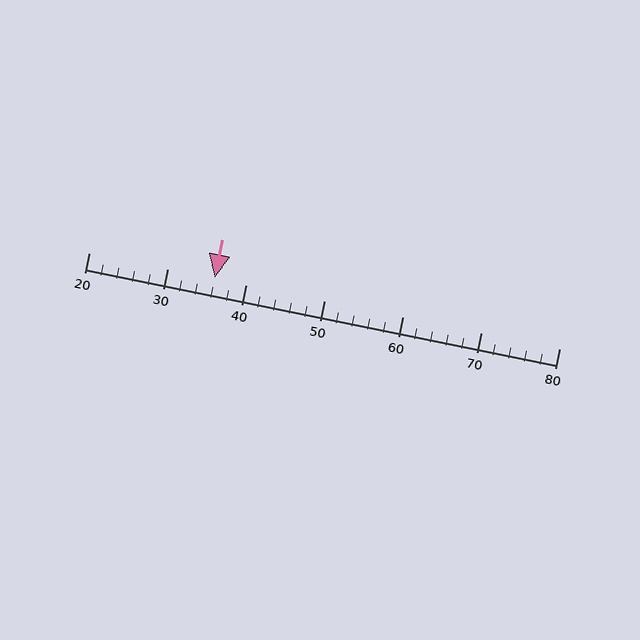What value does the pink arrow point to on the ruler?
The pink arrow points to approximately 36.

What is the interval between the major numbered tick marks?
The major tick marks are spaced 10 units apart.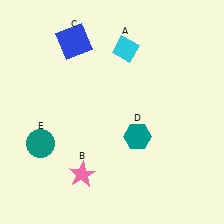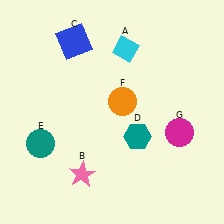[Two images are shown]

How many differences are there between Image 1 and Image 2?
There are 2 differences between the two images.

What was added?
An orange circle (F), a magenta circle (G) were added in Image 2.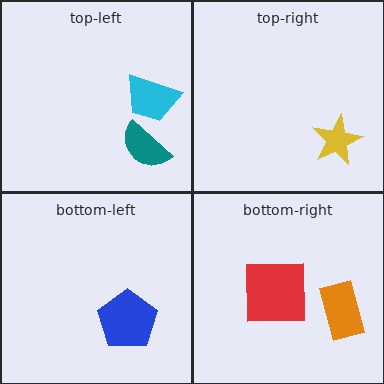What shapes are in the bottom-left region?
The blue pentagon.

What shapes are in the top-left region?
The cyan trapezoid, the teal semicircle.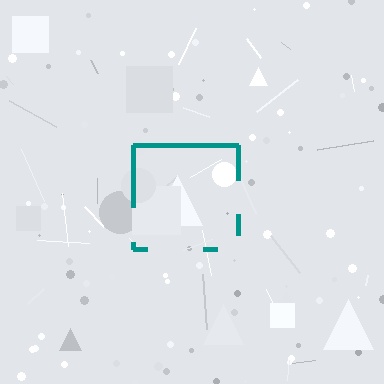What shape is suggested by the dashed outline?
The dashed outline suggests a square.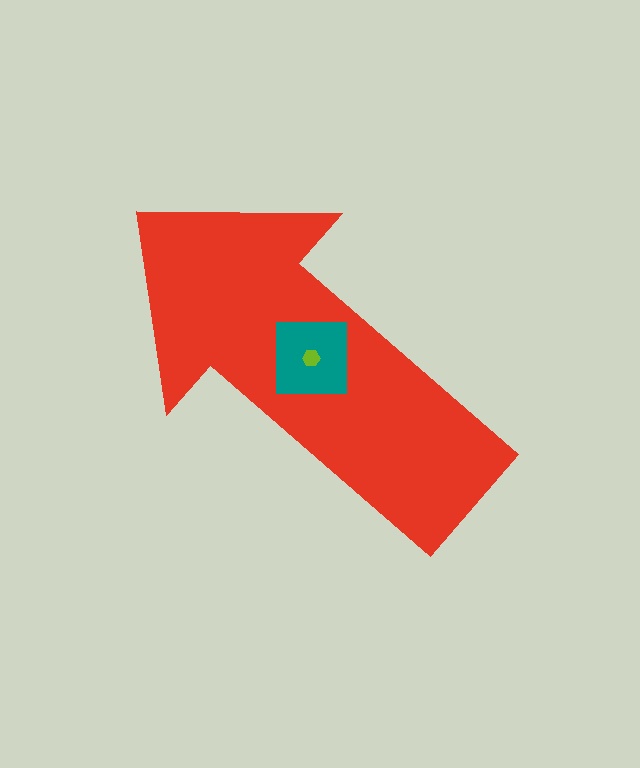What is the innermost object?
The lime hexagon.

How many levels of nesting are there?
3.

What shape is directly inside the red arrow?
The teal square.